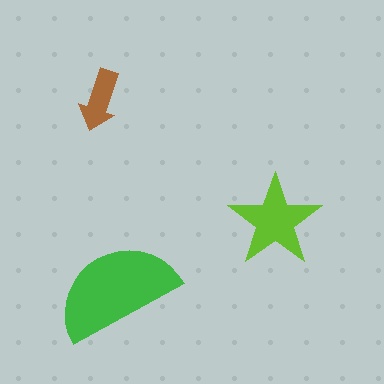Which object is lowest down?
The green semicircle is bottommost.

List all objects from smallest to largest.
The brown arrow, the lime star, the green semicircle.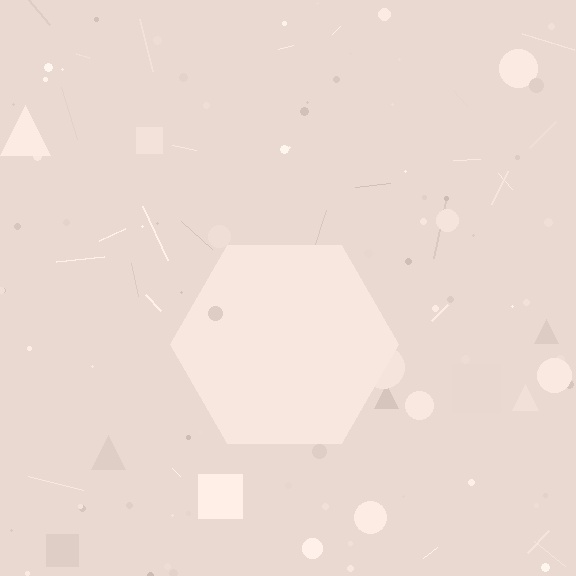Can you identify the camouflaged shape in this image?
The camouflaged shape is a hexagon.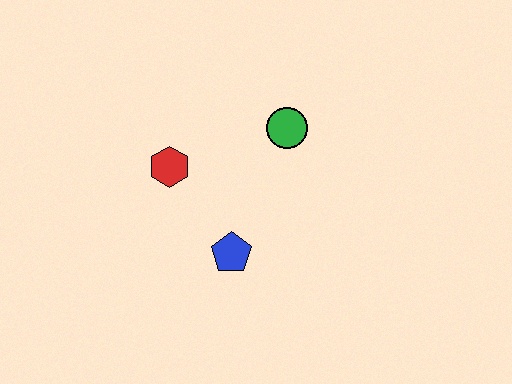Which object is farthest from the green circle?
The blue pentagon is farthest from the green circle.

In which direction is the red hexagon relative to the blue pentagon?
The red hexagon is above the blue pentagon.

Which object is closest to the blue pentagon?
The red hexagon is closest to the blue pentagon.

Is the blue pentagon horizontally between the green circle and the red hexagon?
Yes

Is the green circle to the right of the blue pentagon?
Yes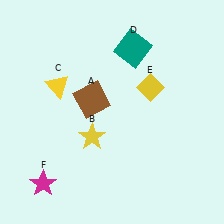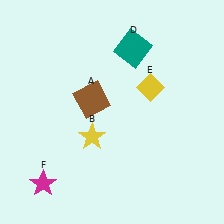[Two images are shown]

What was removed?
The yellow triangle (C) was removed in Image 2.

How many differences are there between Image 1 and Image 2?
There is 1 difference between the two images.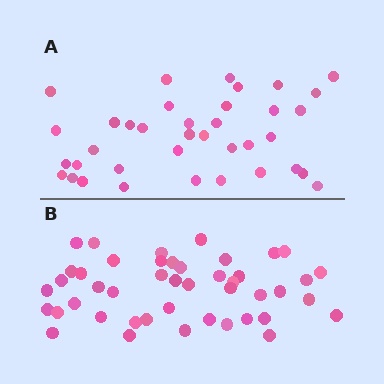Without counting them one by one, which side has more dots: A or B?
Region B (the bottom region) has more dots.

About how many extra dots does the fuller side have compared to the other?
Region B has roughly 8 or so more dots than region A.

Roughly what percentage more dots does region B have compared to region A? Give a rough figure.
About 20% more.